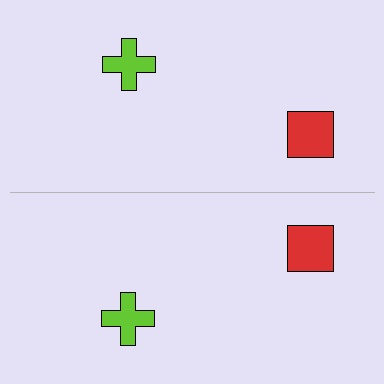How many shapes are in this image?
There are 4 shapes in this image.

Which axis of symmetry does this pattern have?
The pattern has a horizontal axis of symmetry running through the center of the image.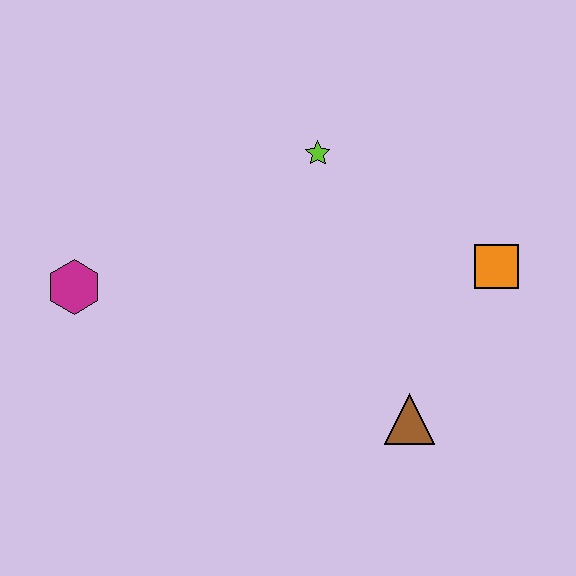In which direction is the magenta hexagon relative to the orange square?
The magenta hexagon is to the left of the orange square.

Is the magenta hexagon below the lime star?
Yes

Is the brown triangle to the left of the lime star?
No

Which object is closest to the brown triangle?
The orange square is closest to the brown triangle.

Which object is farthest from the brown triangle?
The magenta hexagon is farthest from the brown triangle.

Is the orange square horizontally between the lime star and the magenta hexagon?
No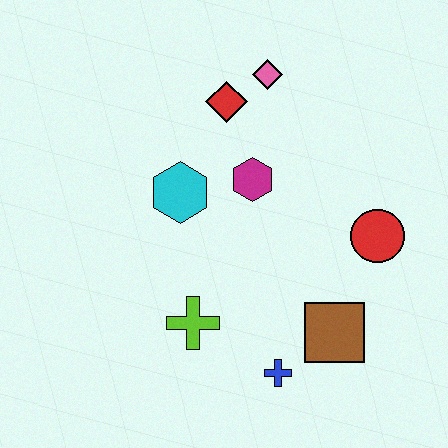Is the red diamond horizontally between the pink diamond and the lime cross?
Yes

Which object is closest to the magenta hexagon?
The cyan hexagon is closest to the magenta hexagon.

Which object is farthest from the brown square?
The pink diamond is farthest from the brown square.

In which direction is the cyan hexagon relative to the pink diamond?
The cyan hexagon is below the pink diamond.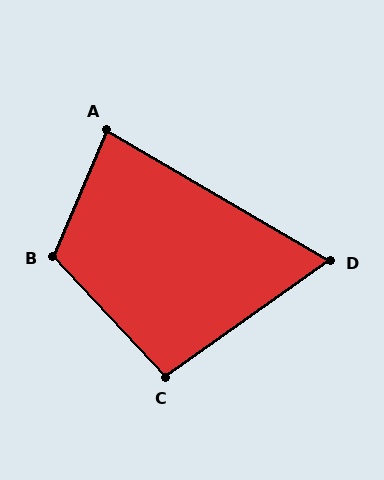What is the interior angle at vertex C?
Approximately 98 degrees (obtuse).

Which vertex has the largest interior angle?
B, at approximately 114 degrees.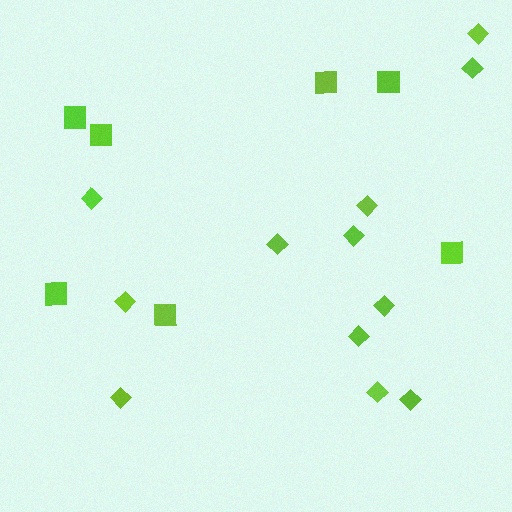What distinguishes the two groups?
There are 2 groups: one group of diamonds (12) and one group of squares (7).